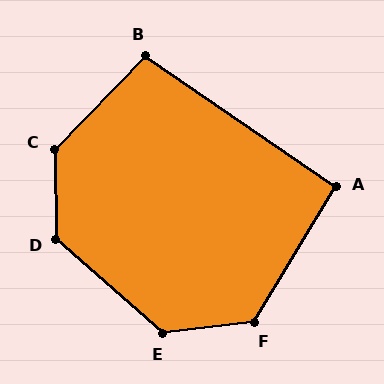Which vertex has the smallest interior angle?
A, at approximately 93 degrees.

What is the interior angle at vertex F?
Approximately 128 degrees (obtuse).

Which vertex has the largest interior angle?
C, at approximately 135 degrees.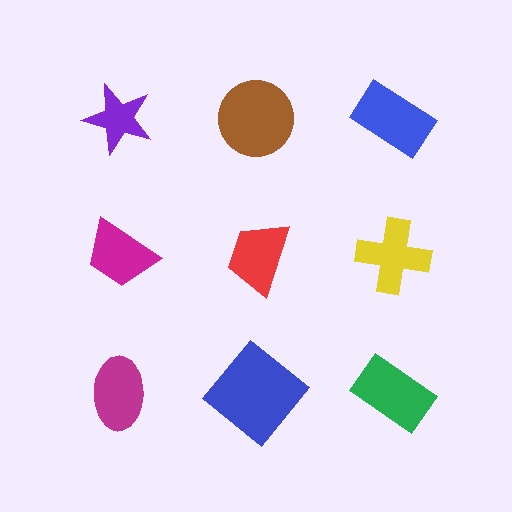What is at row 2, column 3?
A yellow cross.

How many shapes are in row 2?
3 shapes.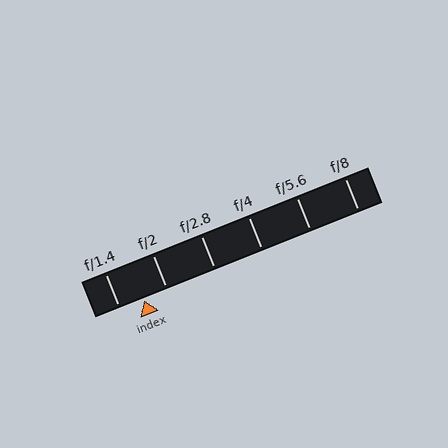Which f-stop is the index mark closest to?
The index mark is closest to f/2.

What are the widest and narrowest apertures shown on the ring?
The widest aperture shown is f/1.4 and the narrowest is f/8.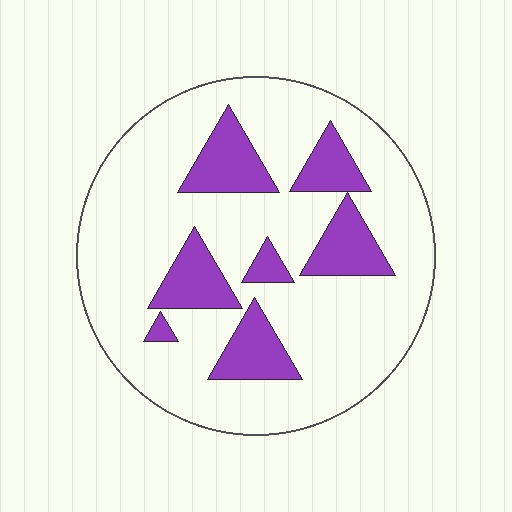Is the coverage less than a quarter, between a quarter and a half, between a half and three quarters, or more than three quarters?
Less than a quarter.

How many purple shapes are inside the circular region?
7.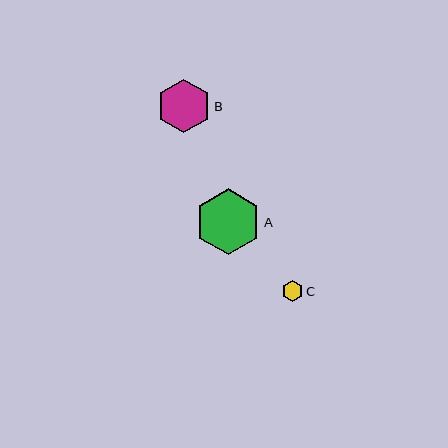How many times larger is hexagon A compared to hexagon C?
Hexagon A is approximately 3.1 times the size of hexagon C.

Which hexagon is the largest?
Hexagon A is the largest with a size of approximately 66 pixels.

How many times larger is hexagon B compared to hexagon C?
Hexagon B is approximately 2.5 times the size of hexagon C.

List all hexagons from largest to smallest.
From largest to smallest: A, B, C.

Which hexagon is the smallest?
Hexagon C is the smallest with a size of approximately 22 pixels.